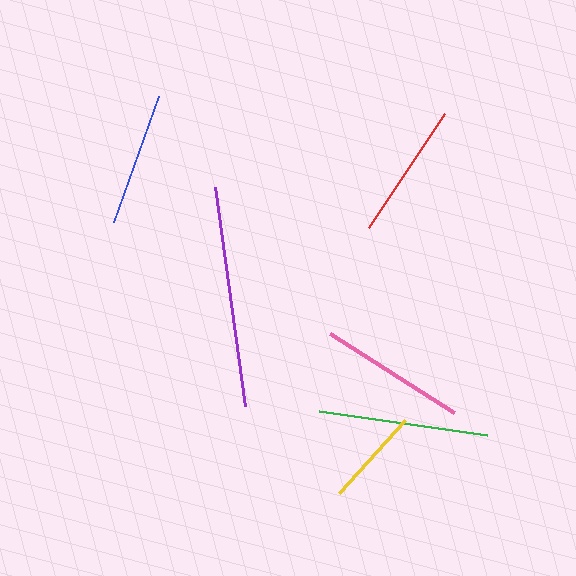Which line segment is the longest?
The purple line is the longest at approximately 221 pixels.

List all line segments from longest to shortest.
From longest to shortest: purple, green, pink, red, blue, yellow.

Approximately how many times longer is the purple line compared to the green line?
The purple line is approximately 1.3 times the length of the green line.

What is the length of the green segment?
The green segment is approximately 169 pixels long.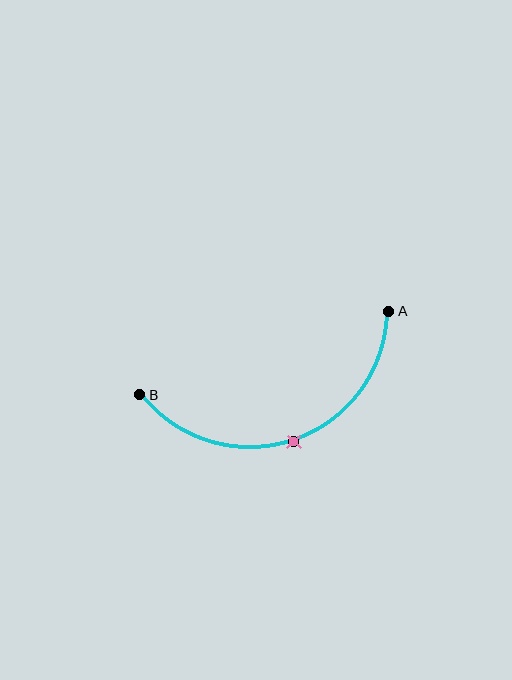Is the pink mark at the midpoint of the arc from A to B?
Yes. The pink mark lies on the arc at equal arc-length from both A and B — it is the arc midpoint.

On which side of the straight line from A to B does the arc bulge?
The arc bulges below the straight line connecting A and B.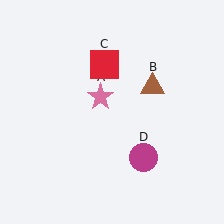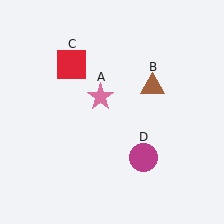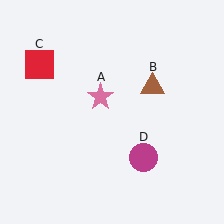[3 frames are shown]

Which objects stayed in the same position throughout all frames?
Pink star (object A) and brown triangle (object B) and magenta circle (object D) remained stationary.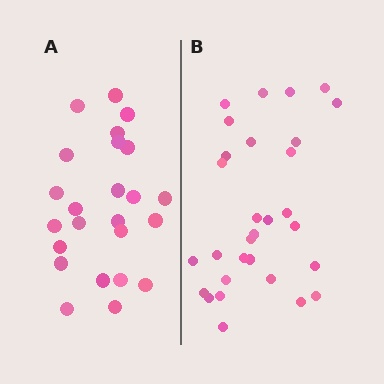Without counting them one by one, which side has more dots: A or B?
Region B (the right region) has more dots.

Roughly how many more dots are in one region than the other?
Region B has about 6 more dots than region A.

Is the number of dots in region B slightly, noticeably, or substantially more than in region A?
Region B has noticeably more, but not dramatically so. The ratio is roughly 1.2 to 1.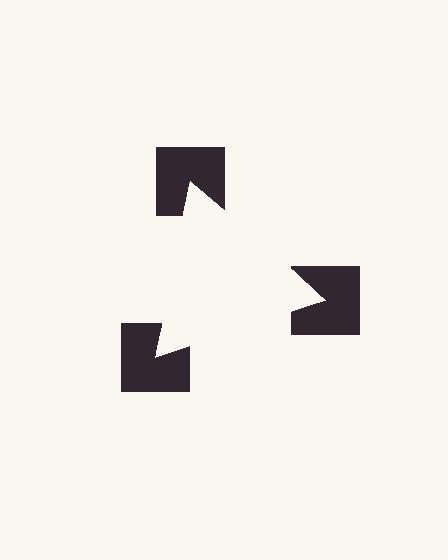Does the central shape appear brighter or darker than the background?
It typically appears slightly brighter than the background, even though no actual brightness change is drawn.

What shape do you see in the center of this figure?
An illusory triangle — its edges are inferred from the aligned wedge cuts in the notched squares, not physically drawn.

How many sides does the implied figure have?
3 sides.